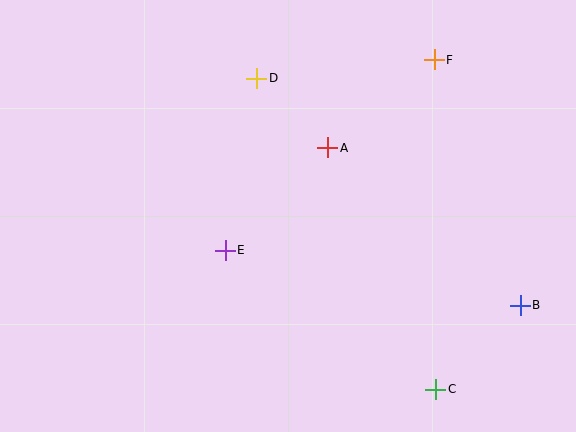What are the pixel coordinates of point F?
Point F is at (434, 60).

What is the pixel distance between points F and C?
The distance between F and C is 329 pixels.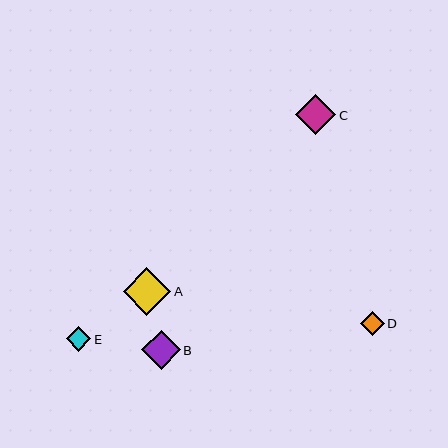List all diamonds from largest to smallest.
From largest to smallest: A, C, B, E, D.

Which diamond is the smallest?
Diamond D is the smallest with a size of approximately 24 pixels.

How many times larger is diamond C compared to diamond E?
Diamond C is approximately 1.7 times the size of diamond E.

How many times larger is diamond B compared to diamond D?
Diamond B is approximately 1.6 times the size of diamond D.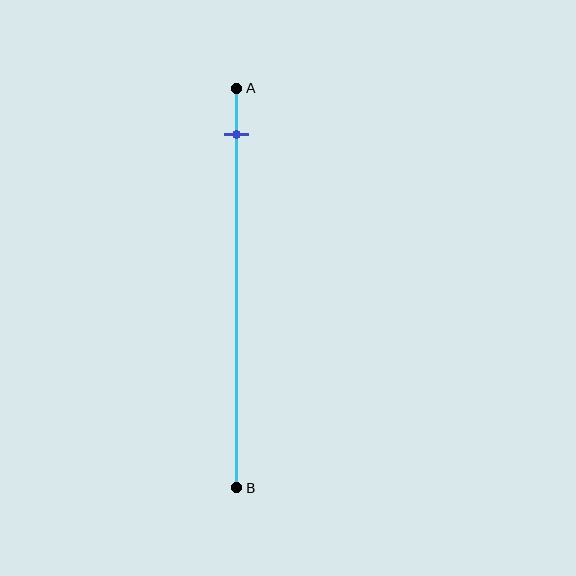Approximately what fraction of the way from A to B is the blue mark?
The blue mark is approximately 10% of the way from A to B.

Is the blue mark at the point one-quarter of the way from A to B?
No, the mark is at about 10% from A, not at the 25% one-quarter point.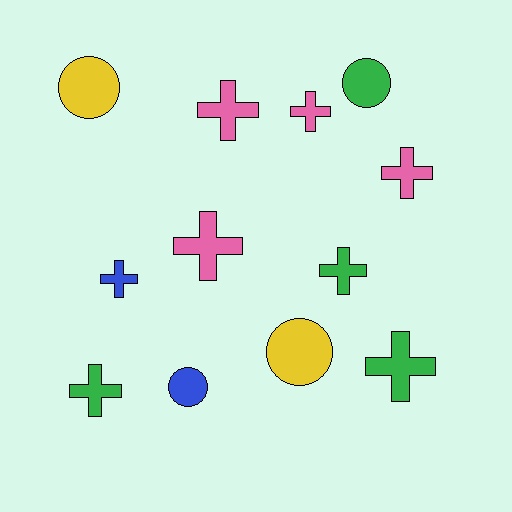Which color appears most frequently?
Green, with 4 objects.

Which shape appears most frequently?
Cross, with 8 objects.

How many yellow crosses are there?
There are no yellow crosses.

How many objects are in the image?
There are 12 objects.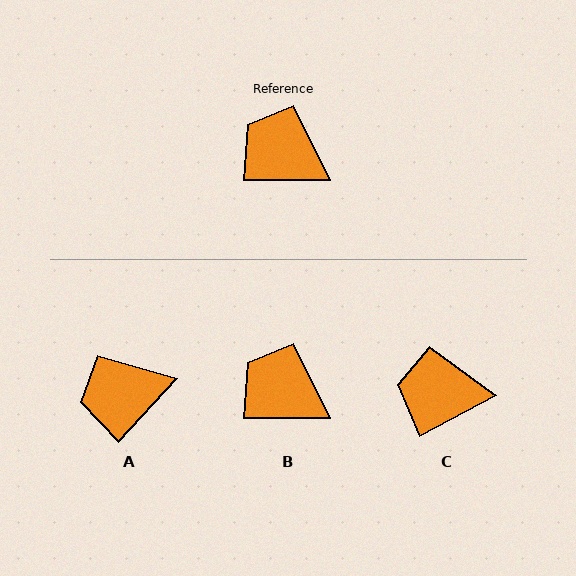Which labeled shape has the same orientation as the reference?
B.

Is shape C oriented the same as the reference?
No, it is off by about 28 degrees.